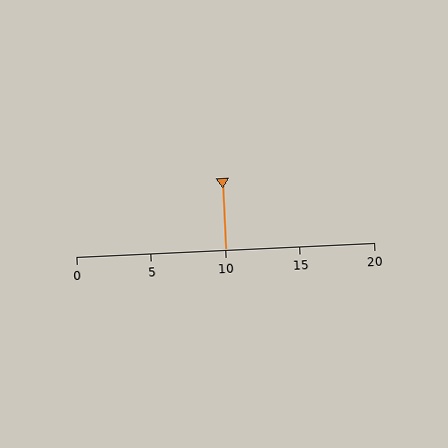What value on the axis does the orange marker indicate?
The marker indicates approximately 10.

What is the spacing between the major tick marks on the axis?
The major ticks are spaced 5 apart.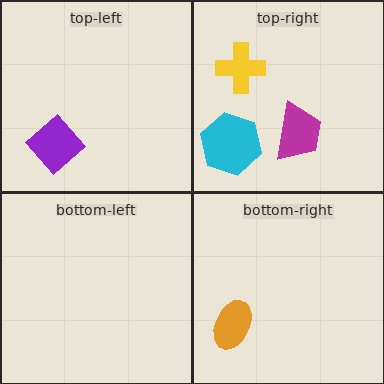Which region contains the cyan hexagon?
The top-right region.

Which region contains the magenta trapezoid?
The top-right region.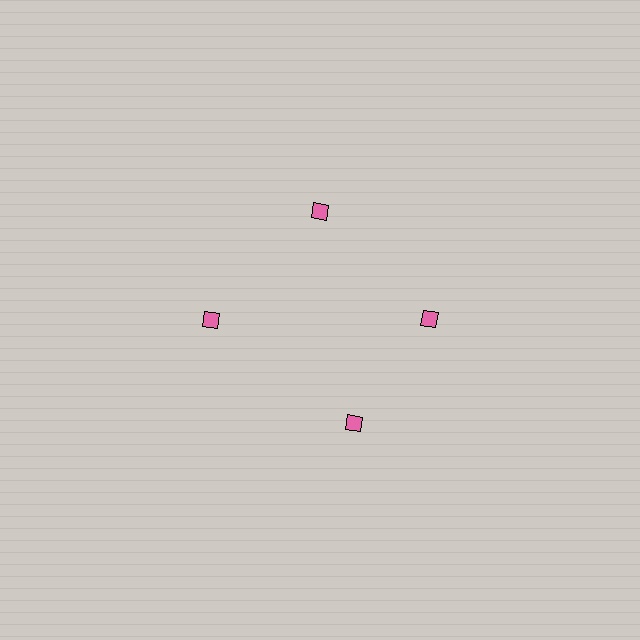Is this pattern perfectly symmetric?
No. The 4 pink diamonds are arranged in a ring, but one element near the 6 o'clock position is rotated out of alignment along the ring, breaking the 4-fold rotational symmetry.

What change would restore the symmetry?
The symmetry would be restored by rotating it back into even spacing with its neighbors so that all 4 diamonds sit at equal angles and equal distance from the center.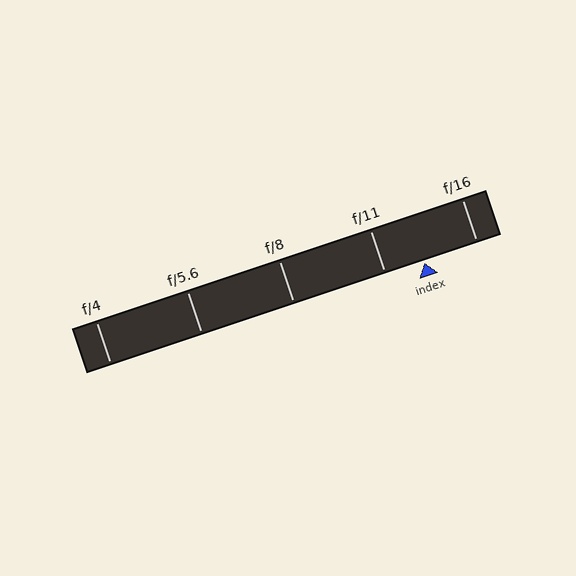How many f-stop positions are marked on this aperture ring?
There are 5 f-stop positions marked.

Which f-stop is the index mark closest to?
The index mark is closest to f/11.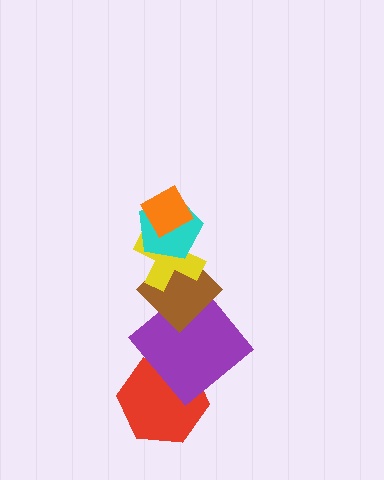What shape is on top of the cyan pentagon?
The orange diamond is on top of the cyan pentagon.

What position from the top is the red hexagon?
The red hexagon is 6th from the top.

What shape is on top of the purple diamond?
The brown diamond is on top of the purple diamond.